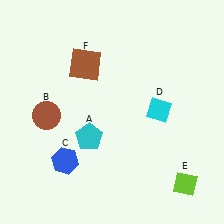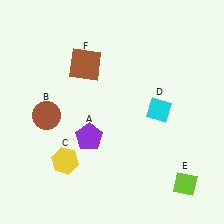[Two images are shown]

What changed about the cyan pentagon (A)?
In Image 1, A is cyan. In Image 2, it changed to purple.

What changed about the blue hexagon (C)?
In Image 1, C is blue. In Image 2, it changed to yellow.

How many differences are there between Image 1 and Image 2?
There are 2 differences between the two images.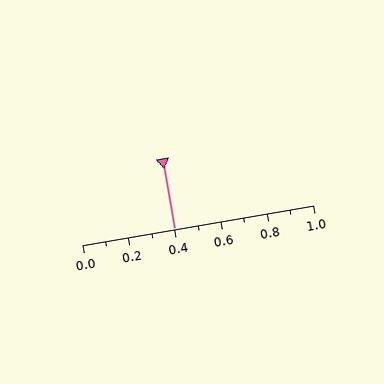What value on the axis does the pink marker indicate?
The marker indicates approximately 0.4.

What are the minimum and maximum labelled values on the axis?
The axis runs from 0.0 to 1.0.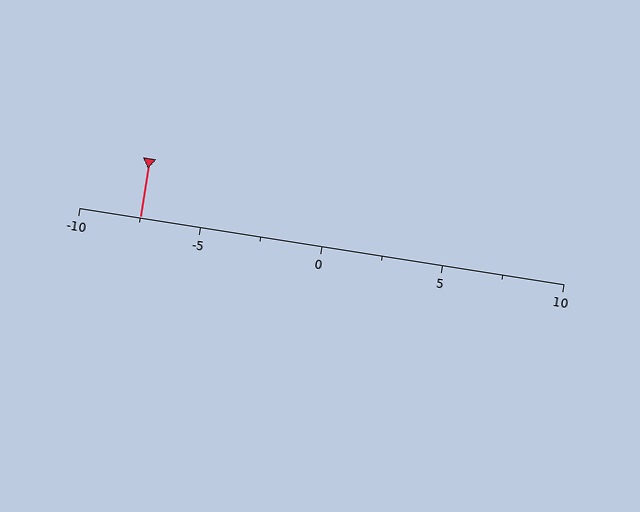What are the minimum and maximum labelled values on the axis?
The axis runs from -10 to 10.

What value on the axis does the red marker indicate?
The marker indicates approximately -7.5.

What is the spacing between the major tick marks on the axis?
The major ticks are spaced 5 apart.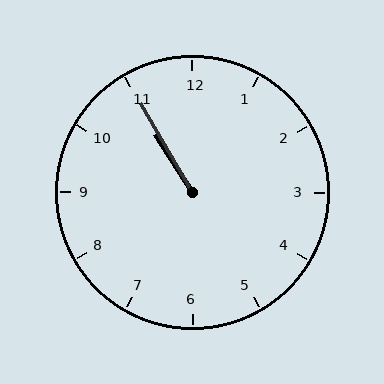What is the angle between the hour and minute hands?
Approximately 2 degrees.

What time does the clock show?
10:55.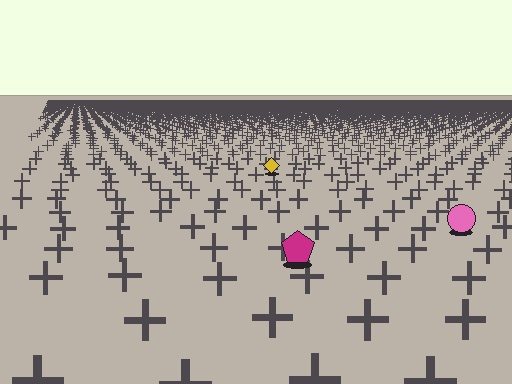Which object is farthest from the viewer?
The yellow diamond is farthest from the viewer. It appears smaller and the ground texture around it is denser.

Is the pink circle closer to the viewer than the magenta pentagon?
No. The magenta pentagon is closer — you can tell from the texture gradient: the ground texture is coarser near it.